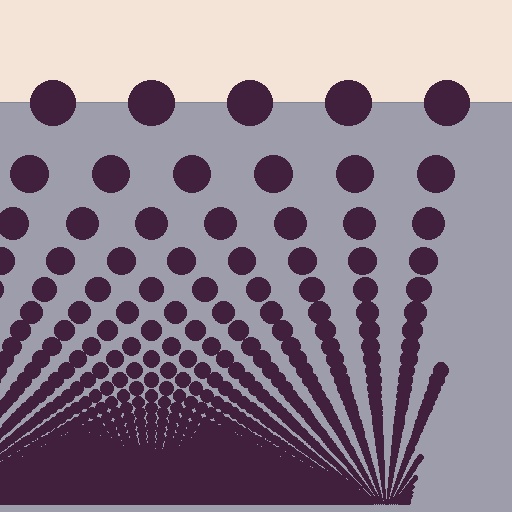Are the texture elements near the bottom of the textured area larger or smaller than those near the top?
Smaller. The gradient is inverted — elements near the bottom are smaller and denser.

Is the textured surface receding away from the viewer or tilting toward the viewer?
The surface appears to tilt toward the viewer. Texture elements get larger and sparser toward the top.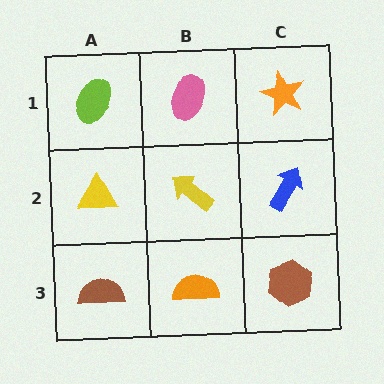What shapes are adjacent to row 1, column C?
A blue arrow (row 2, column C), a pink ellipse (row 1, column B).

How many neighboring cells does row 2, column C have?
3.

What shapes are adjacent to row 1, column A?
A yellow triangle (row 2, column A), a pink ellipse (row 1, column B).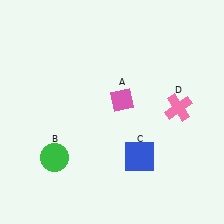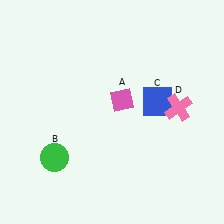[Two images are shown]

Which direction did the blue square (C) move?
The blue square (C) moved up.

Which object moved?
The blue square (C) moved up.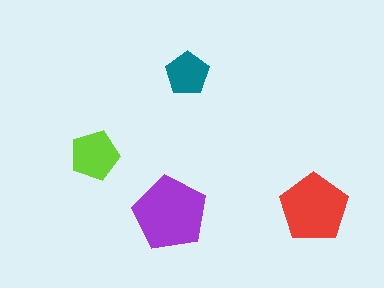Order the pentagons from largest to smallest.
the purple one, the red one, the lime one, the teal one.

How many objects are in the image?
There are 4 objects in the image.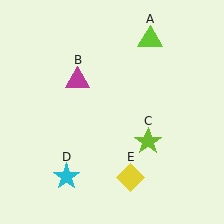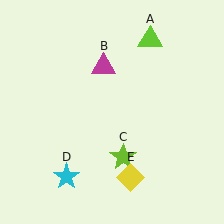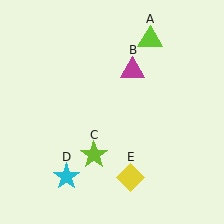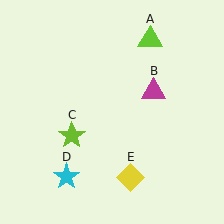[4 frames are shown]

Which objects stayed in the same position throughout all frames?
Lime triangle (object A) and cyan star (object D) and yellow diamond (object E) remained stationary.